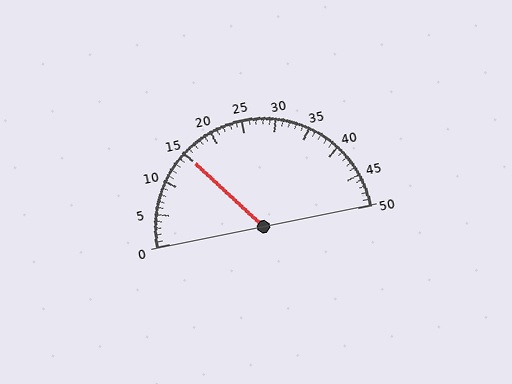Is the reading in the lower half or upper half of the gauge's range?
The reading is in the lower half of the range (0 to 50).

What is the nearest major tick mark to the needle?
The nearest major tick mark is 15.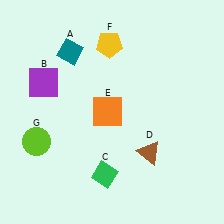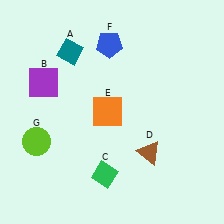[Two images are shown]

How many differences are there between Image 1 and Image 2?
There is 1 difference between the two images.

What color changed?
The pentagon (F) changed from yellow in Image 1 to blue in Image 2.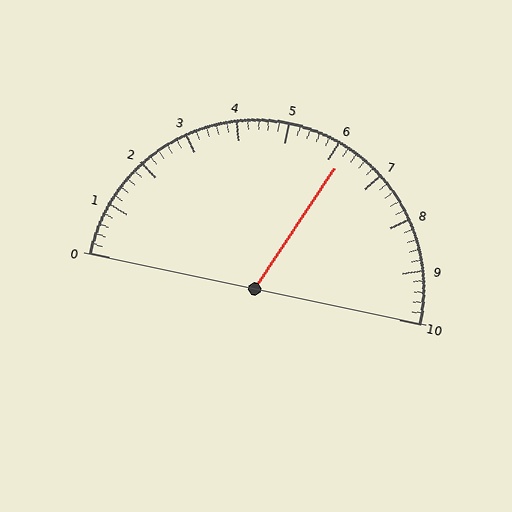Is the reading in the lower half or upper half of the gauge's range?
The reading is in the upper half of the range (0 to 10).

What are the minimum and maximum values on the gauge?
The gauge ranges from 0 to 10.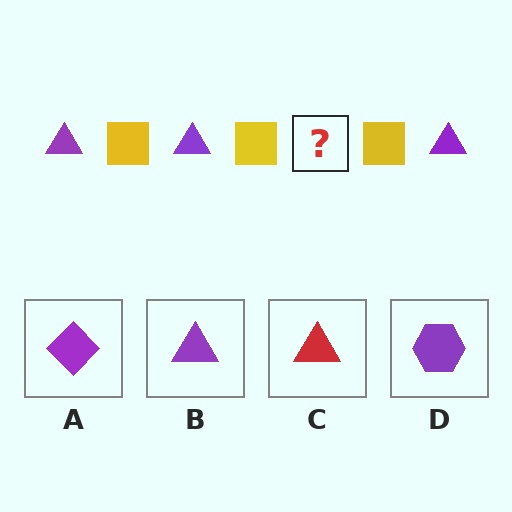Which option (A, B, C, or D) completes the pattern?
B.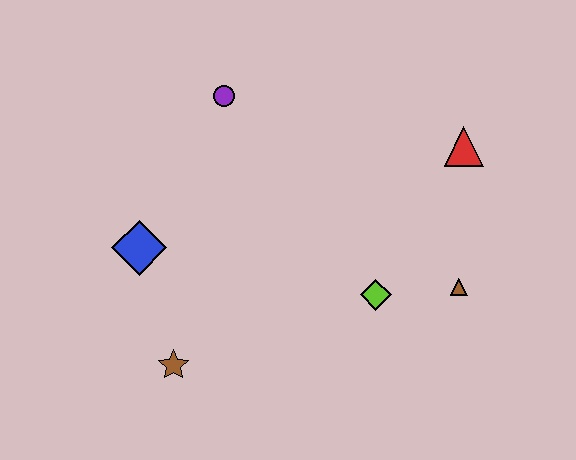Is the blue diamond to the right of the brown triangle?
No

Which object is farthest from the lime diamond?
The purple circle is farthest from the lime diamond.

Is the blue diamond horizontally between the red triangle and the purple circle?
No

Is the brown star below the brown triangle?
Yes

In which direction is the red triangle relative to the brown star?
The red triangle is to the right of the brown star.